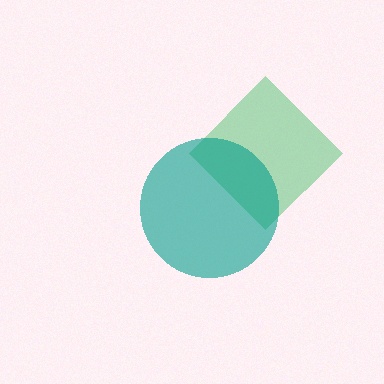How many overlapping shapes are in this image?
There are 2 overlapping shapes in the image.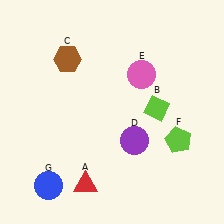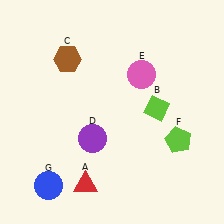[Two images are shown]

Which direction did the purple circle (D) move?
The purple circle (D) moved left.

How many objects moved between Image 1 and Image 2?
1 object moved between the two images.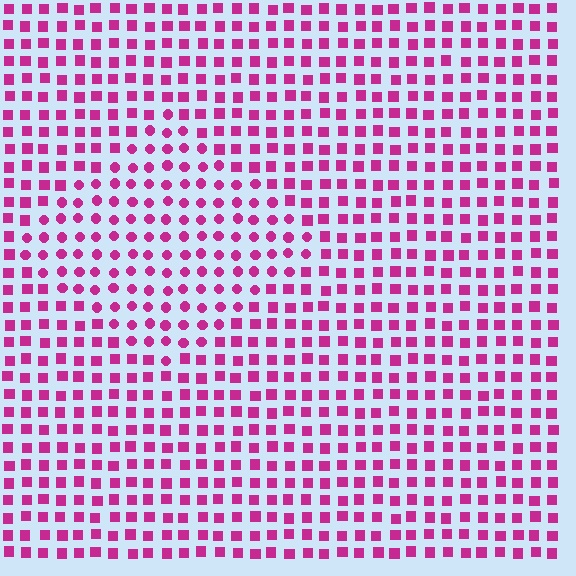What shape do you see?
I see a diamond.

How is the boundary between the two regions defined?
The boundary is defined by a change in element shape: circles inside vs. squares outside. All elements share the same color and spacing.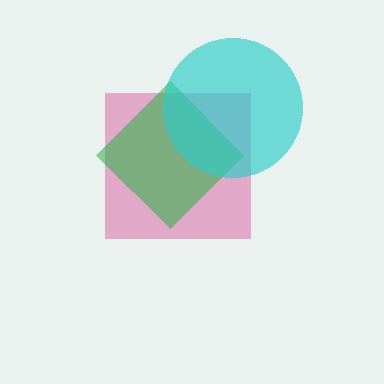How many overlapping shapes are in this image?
There are 3 overlapping shapes in the image.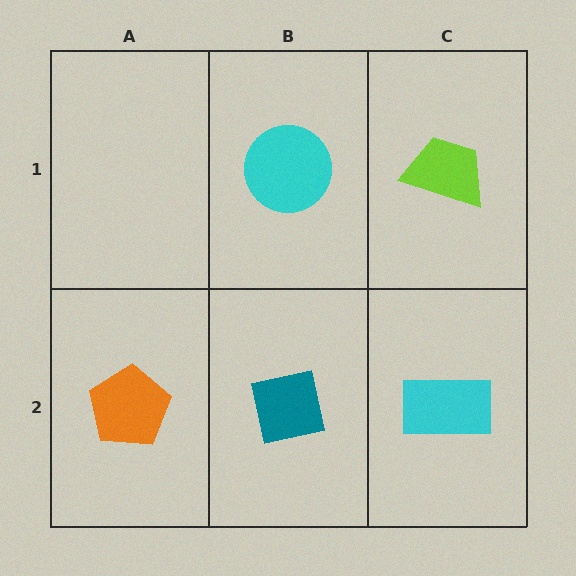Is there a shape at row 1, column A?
No, that cell is empty.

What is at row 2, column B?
A teal square.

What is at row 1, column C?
A lime trapezoid.